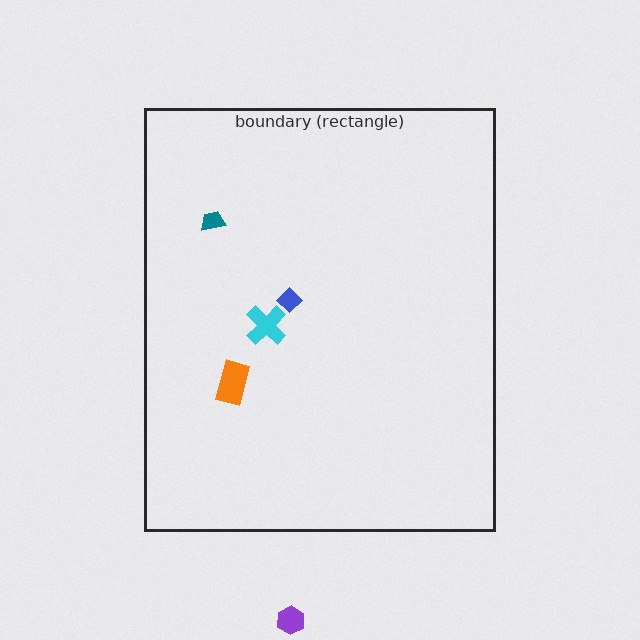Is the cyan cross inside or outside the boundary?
Inside.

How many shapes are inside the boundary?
4 inside, 1 outside.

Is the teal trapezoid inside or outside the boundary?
Inside.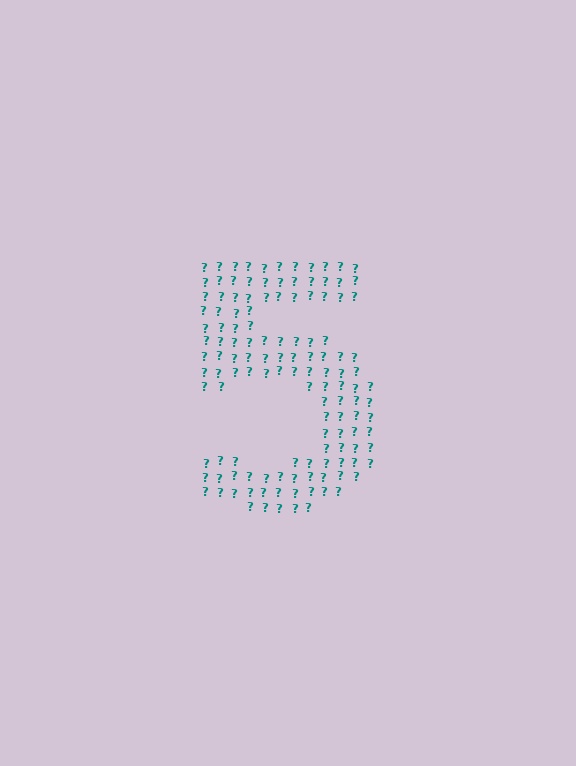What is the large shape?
The large shape is the digit 5.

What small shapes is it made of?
It is made of small question marks.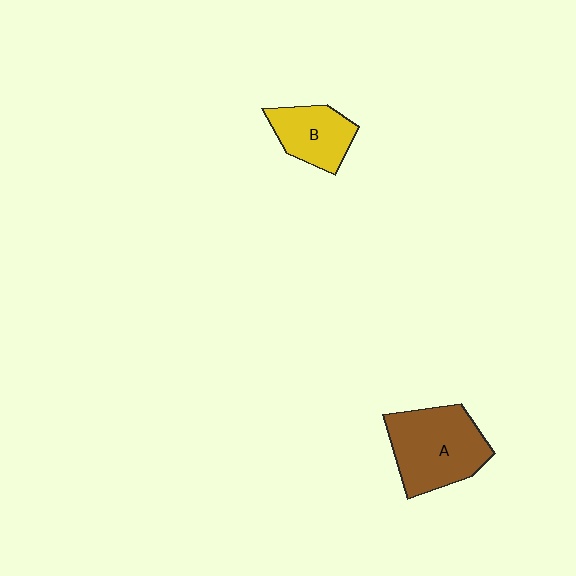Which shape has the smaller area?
Shape B (yellow).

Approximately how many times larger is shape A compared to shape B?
Approximately 1.6 times.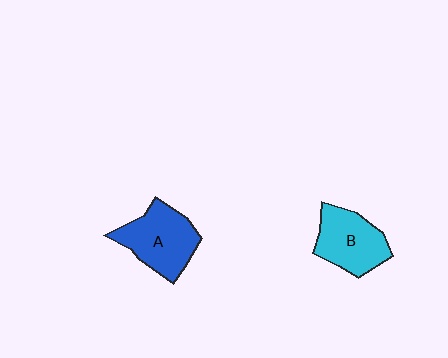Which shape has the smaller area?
Shape B (cyan).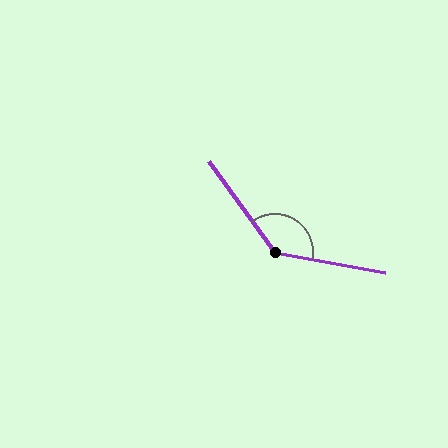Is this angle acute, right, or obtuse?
It is obtuse.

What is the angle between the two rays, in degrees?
Approximately 136 degrees.